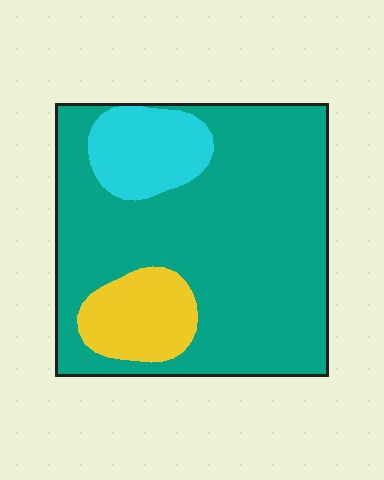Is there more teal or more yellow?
Teal.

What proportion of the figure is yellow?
Yellow covers roughly 10% of the figure.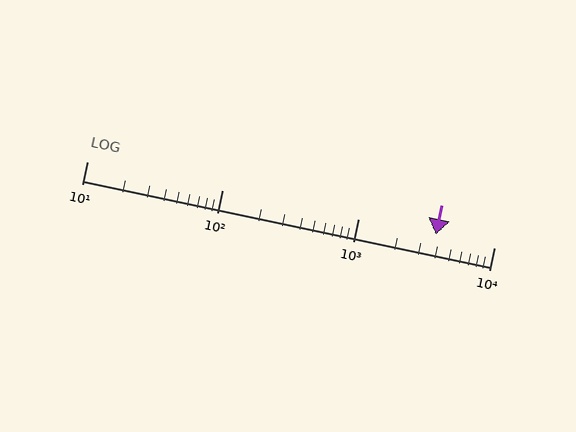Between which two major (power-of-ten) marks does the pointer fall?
The pointer is between 1000 and 10000.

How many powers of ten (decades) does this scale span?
The scale spans 3 decades, from 10 to 10000.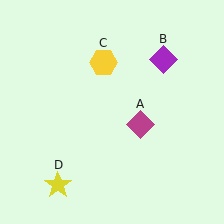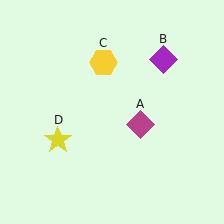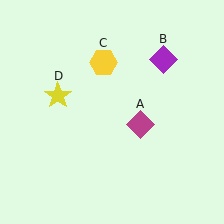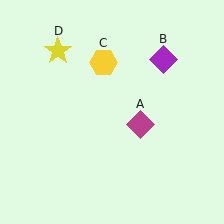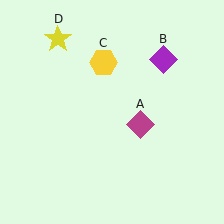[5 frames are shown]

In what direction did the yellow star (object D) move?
The yellow star (object D) moved up.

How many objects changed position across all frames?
1 object changed position: yellow star (object D).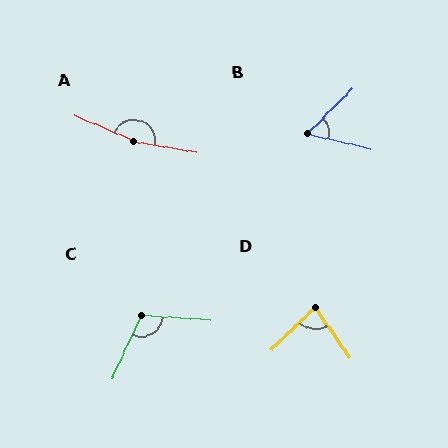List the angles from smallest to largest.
B (58°), D (80°), C (111°), A (167°).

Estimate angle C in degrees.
Approximately 111 degrees.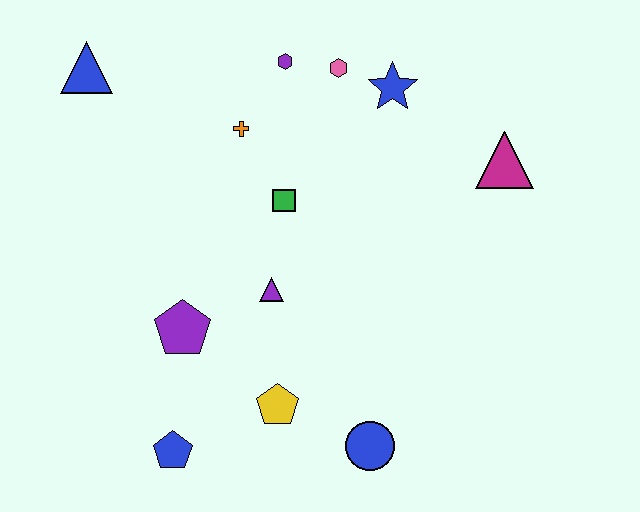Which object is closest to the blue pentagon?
The yellow pentagon is closest to the blue pentagon.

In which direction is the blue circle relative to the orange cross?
The blue circle is below the orange cross.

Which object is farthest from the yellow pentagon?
The blue triangle is farthest from the yellow pentagon.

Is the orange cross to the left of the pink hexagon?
Yes